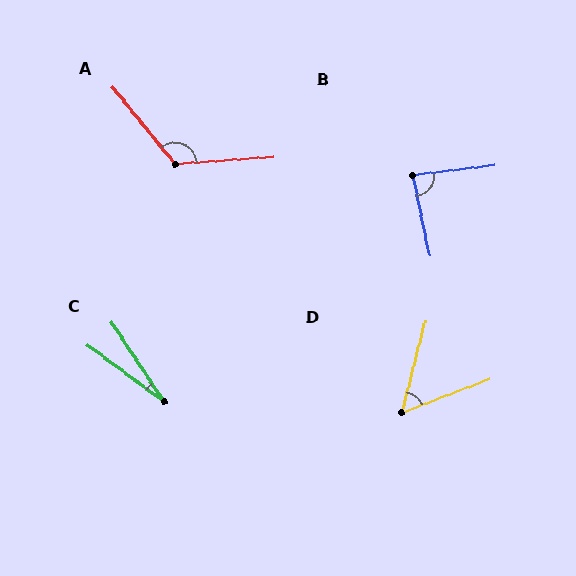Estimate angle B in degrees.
Approximately 85 degrees.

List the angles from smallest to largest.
C (20°), D (55°), B (85°), A (125°).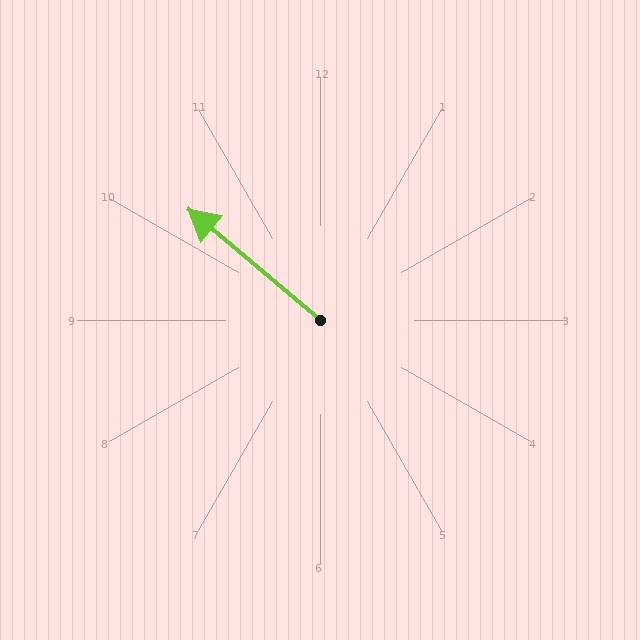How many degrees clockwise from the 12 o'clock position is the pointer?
Approximately 310 degrees.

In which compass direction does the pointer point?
Northwest.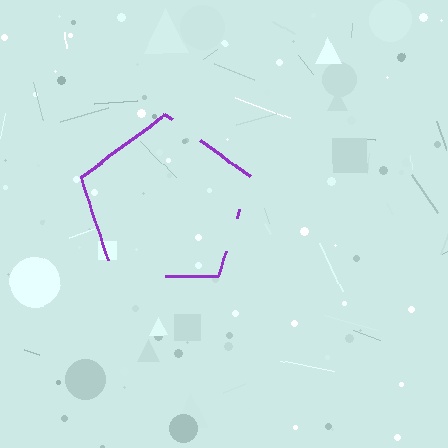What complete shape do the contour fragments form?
The contour fragments form a pentagon.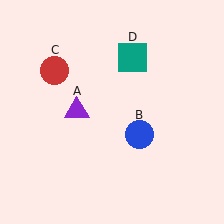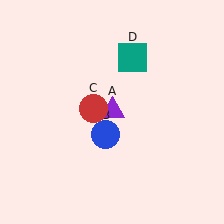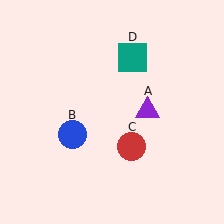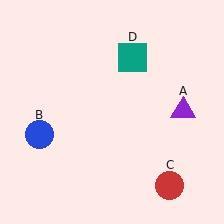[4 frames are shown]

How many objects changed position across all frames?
3 objects changed position: purple triangle (object A), blue circle (object B), red circle (object C).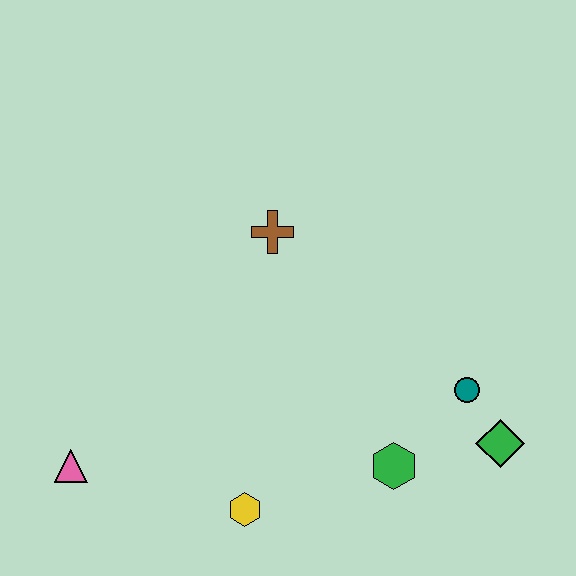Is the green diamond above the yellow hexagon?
Yes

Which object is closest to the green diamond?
The teal circle is closest to the green diamond.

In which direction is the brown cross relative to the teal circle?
The brown cross is to the left of the teal circle.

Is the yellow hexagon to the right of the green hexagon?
No